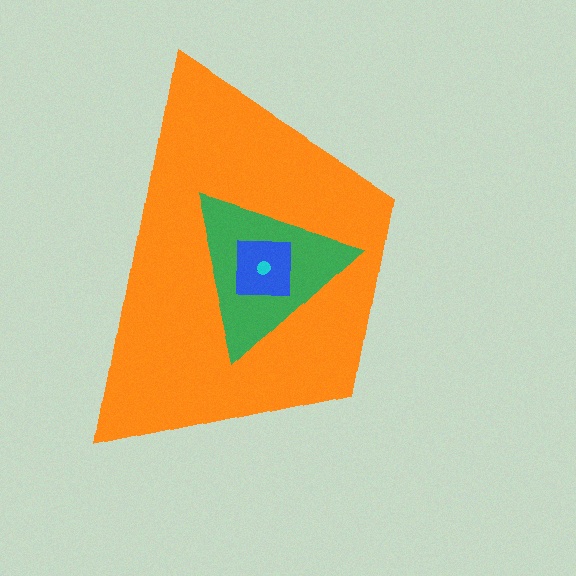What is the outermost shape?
The orange trapezoid.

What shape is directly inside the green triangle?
The blue square.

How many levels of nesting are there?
4.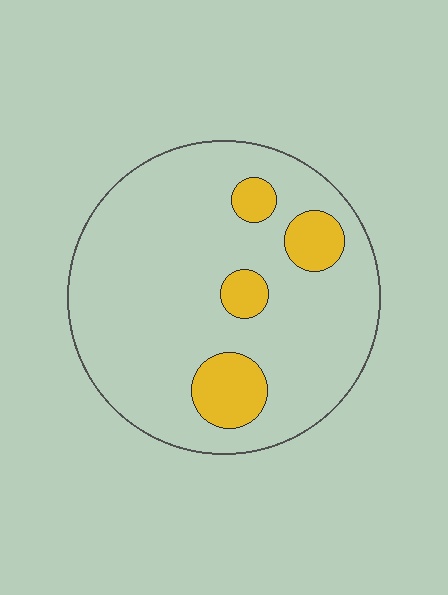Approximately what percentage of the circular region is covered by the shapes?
Approximately 15%.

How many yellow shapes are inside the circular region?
4.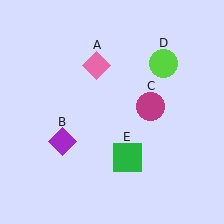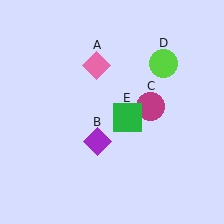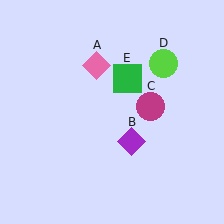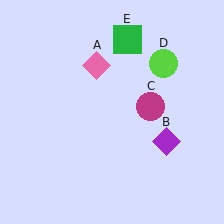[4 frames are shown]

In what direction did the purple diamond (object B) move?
The purple diamond (object B) moved right.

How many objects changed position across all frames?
2 objects changed position: purple diamond (object B), green square (object E).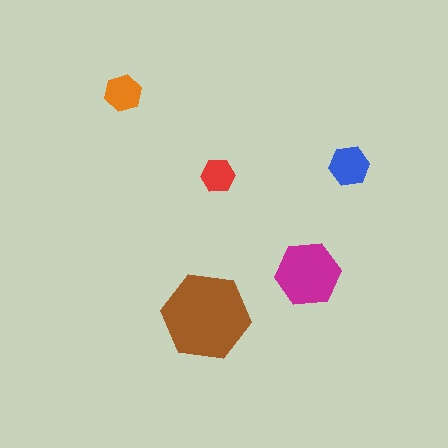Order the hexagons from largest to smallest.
the brown one, the magenta one, the blue one, the orange one, the red one.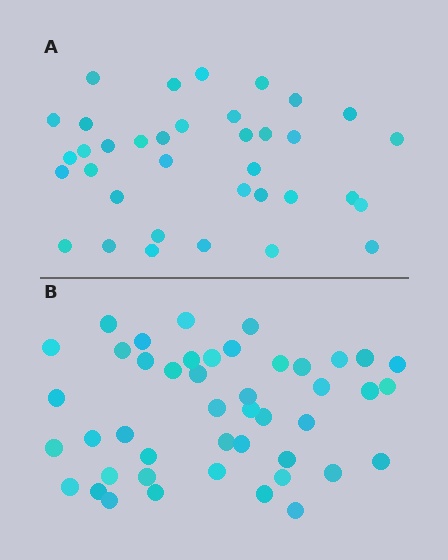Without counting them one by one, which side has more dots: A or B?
Region B (the bottom region) has more dots.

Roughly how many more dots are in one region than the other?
Region B has roughly 8 or so more dots than region A.